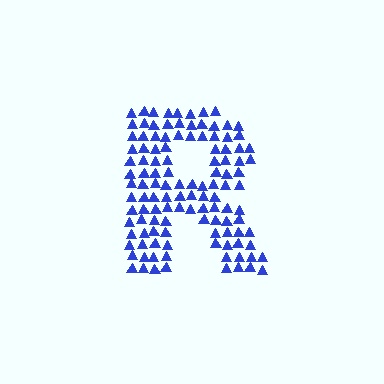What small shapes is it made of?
It is made of small triangles.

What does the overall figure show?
The overall figure shows the letter R.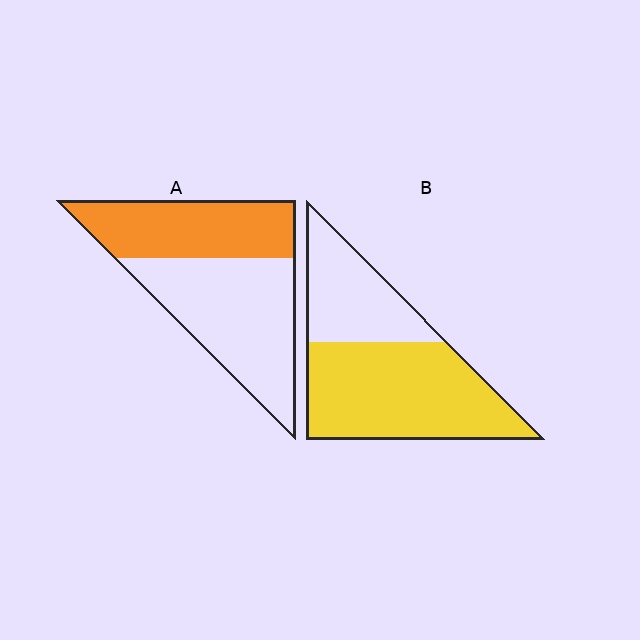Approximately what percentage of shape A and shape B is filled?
A is approximately 40% and B is approximately 65%.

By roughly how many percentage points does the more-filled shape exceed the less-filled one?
By roughly 20 percentage points (B over A).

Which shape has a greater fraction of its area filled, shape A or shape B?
Shape B.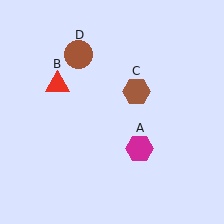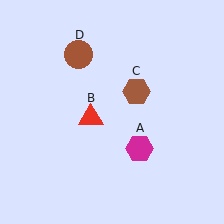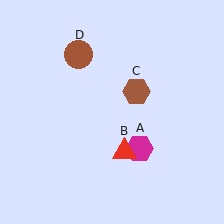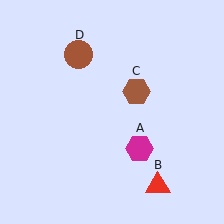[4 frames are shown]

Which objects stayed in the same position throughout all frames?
Magenta hexagon (object A) and brown hexagon (object C) and brown circle (object D) remained stationary.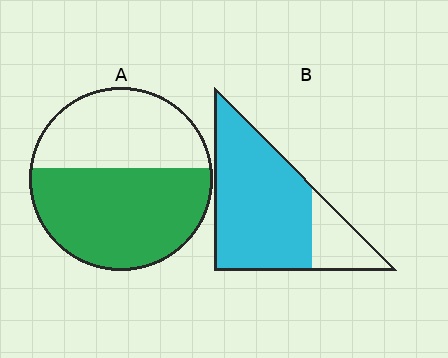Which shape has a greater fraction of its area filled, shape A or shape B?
Shape B.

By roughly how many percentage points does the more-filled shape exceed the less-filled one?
By roughly 20 percentage points (B over A).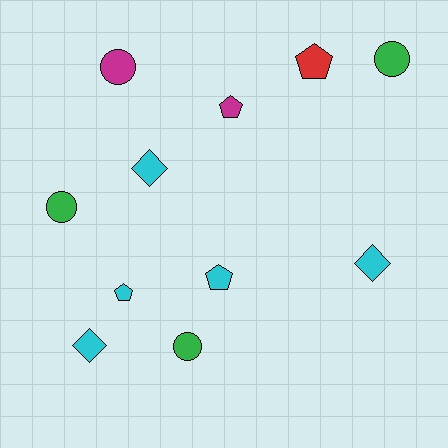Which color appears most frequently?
Cyan, with 5 objects.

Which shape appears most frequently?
Pentagon, with 4 objects.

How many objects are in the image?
There are 11 objects.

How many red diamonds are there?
There are no red diamonds.